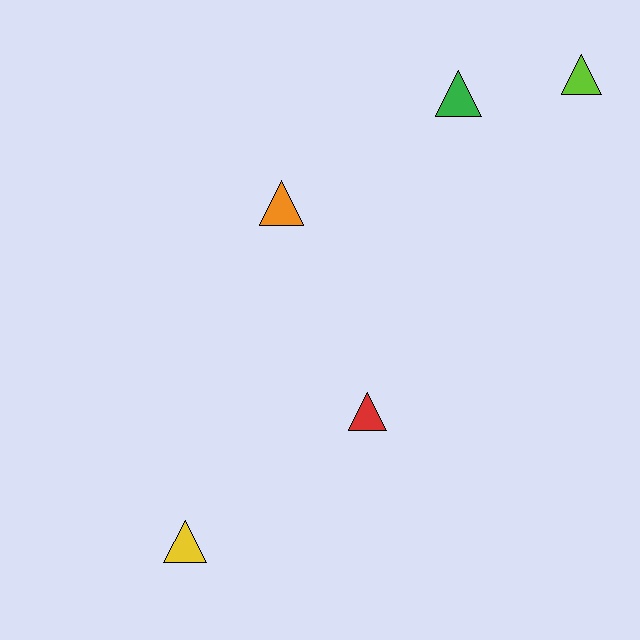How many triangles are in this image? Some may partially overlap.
There are 5 triangles.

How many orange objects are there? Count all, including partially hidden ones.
There is 1 orange object.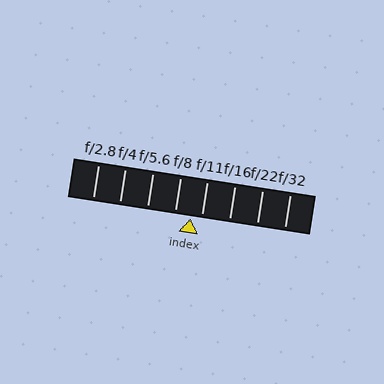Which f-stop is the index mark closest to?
The index mark is closest to f/11.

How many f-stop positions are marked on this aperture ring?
There are 8 f-stop positions marked.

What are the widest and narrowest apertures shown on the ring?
The widest aperture shown is f/2.8 and the narrowest is f/32.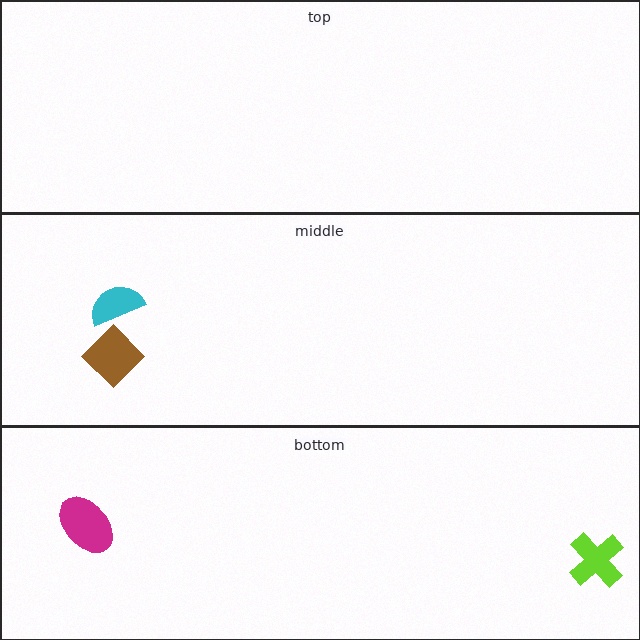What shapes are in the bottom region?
The magenta ellipse, the lime cross.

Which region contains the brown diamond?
The middle region.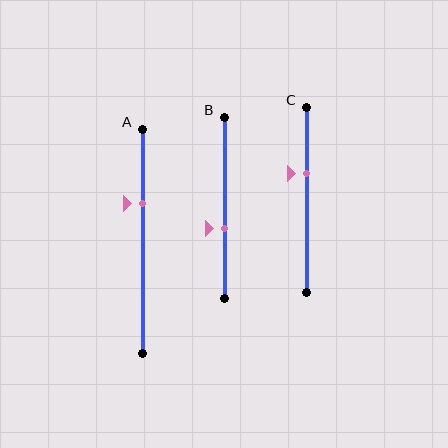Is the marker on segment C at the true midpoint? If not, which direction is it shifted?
No, the marker on segment C is shifted upward by about 14% of the segment length.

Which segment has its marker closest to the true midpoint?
Segment B has its marker closest to the true midpoint.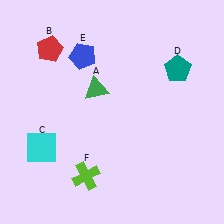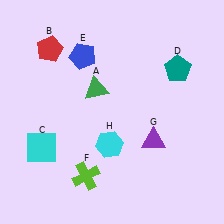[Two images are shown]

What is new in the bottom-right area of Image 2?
A purple triangle (G) was added in the bottom-right area of Image 2.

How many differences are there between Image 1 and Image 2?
There are 2 differences between the two images.